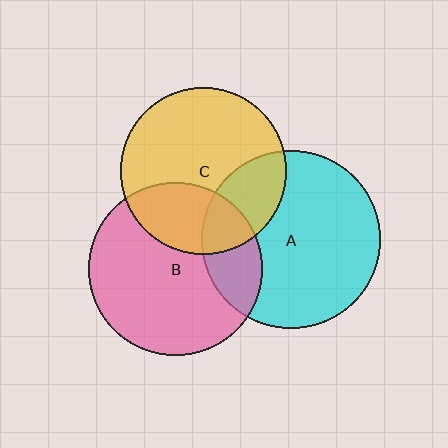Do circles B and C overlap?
Yes.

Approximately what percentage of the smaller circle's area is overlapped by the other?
Approximately 30%.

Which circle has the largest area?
Circle A (cyan).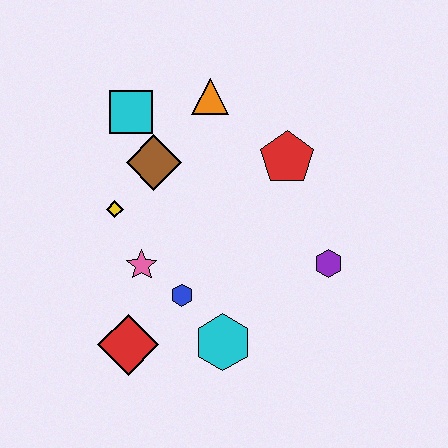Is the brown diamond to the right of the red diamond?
Yes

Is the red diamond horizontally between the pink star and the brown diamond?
No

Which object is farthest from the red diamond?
The orange triangle is farthest from the red diamond.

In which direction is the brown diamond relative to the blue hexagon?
The brown diamond is above the blue hexagon.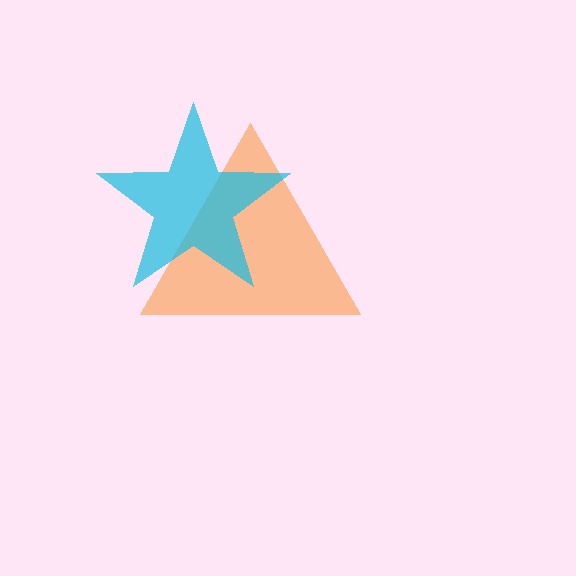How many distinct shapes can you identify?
There are 2 distinct shapes: an orange triangle, a cyan star.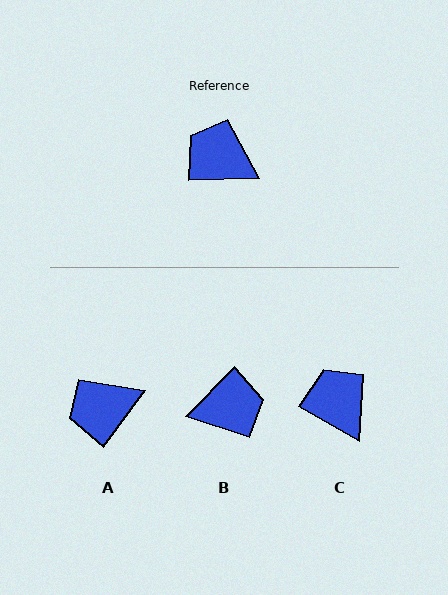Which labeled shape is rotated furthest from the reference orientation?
B, about 136 degrees away.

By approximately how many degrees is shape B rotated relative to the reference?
Approximately 136 degrees clockwise.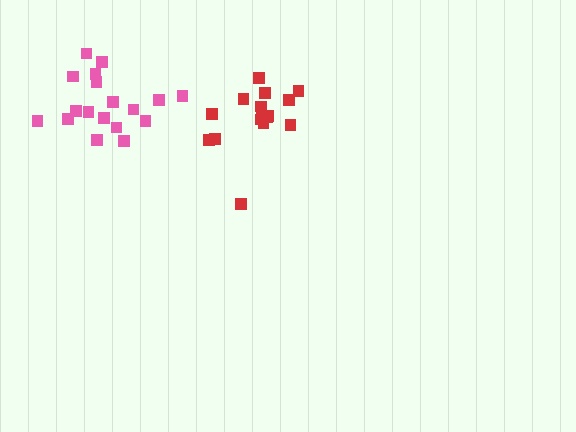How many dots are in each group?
Group 1: 16 dots, Group 2: 18 dots (34 total).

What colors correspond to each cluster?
The clusters are colored: red, pink.